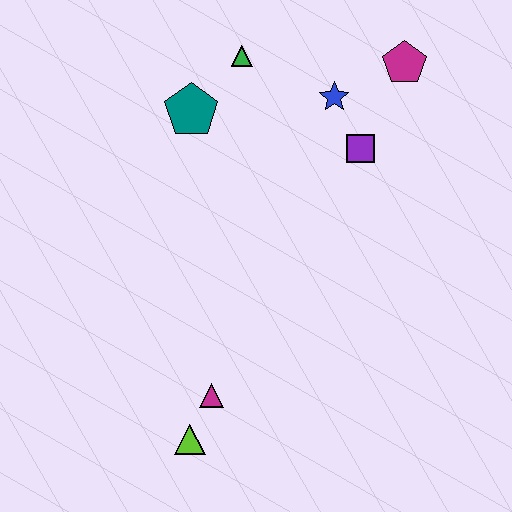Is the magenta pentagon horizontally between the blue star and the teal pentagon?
No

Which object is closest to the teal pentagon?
The green triangle is closest to the teal pentagon.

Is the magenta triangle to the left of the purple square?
Yes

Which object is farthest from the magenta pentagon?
The lime triangle is farthest from the magenta pentagon.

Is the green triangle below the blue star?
No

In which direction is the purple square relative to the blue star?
The purple square is below the blue star.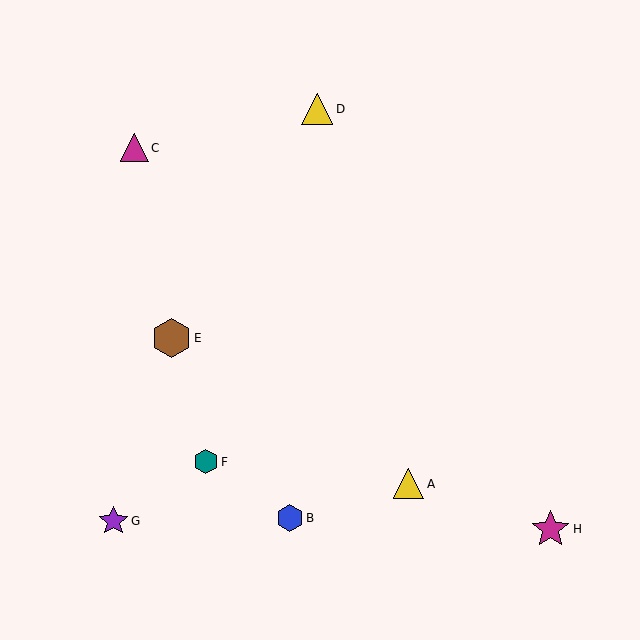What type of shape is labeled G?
Shape G is a purple star.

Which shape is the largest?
The brown hexagon (labeled E) is the largest.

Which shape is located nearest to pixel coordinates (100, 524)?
The purple star (labeled G) at (113, 521) is nearest to that location.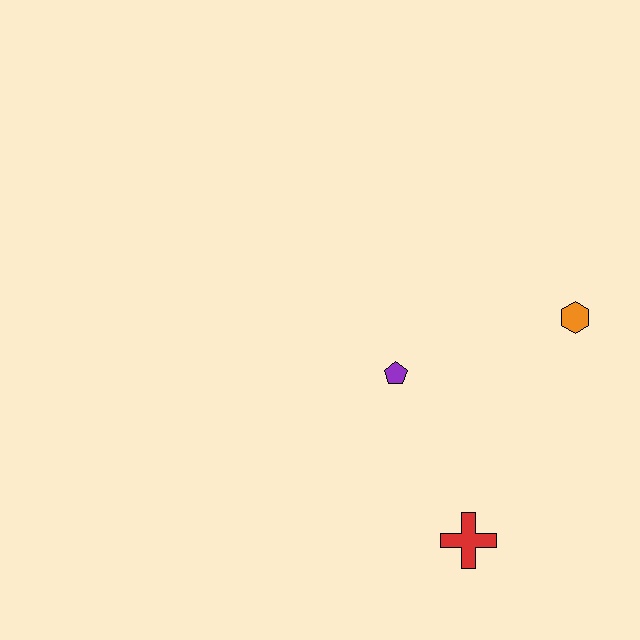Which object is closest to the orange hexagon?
The purple pentagon is closest to the orange hexagon.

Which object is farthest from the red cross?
The orange hexagon is farthest from the red cross.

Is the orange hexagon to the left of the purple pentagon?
No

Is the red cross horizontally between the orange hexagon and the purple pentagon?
Yes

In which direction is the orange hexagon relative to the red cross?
The orange hexagon is above the red cross.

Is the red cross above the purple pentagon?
No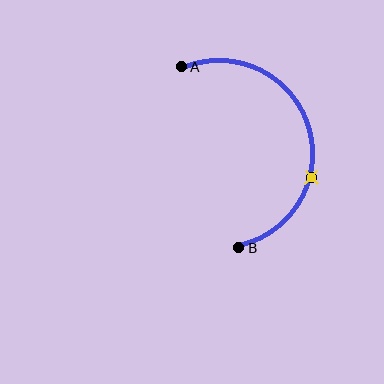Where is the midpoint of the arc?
The arc midpoint is the point on the curve farthest from the straight line joining A and B. It sits to the right of that line.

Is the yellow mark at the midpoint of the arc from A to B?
No. The yellow mark lies on the arc but is closer to endpoint B. The arc midpoint would be at the point on the curve equidistant along the arc from both A and B.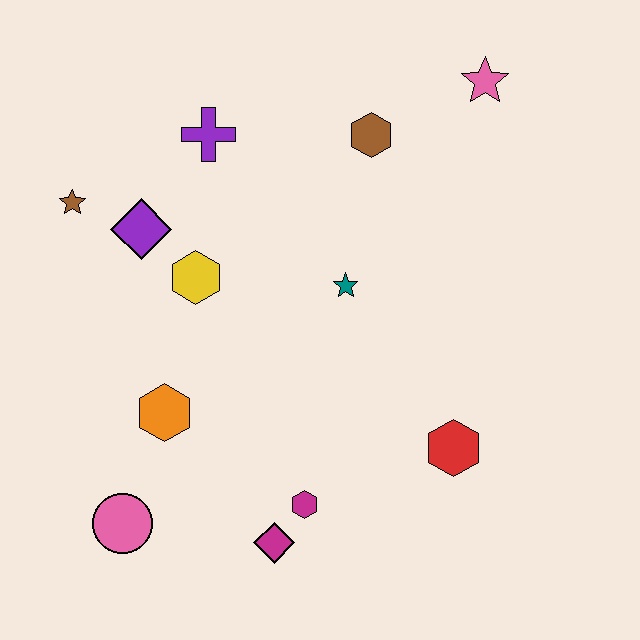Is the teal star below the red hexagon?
No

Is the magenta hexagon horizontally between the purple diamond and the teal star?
Yes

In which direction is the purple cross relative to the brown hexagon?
The purple cross is to the left of the brown hexagon.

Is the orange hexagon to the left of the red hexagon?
Yes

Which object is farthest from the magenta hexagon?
The pink star is farthest from the magenta hexagon.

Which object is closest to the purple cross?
The purple diamond is closest to the purple cross.